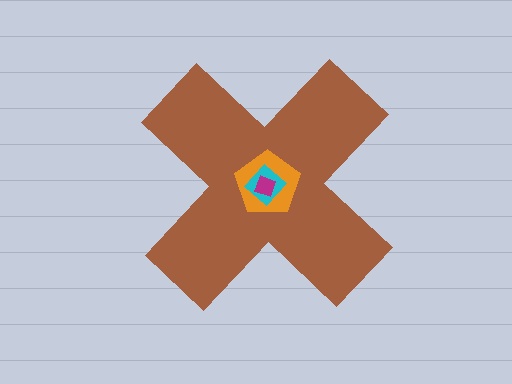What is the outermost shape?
The brown cross.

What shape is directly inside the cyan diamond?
The magenta diamond.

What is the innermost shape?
The magenta diamond.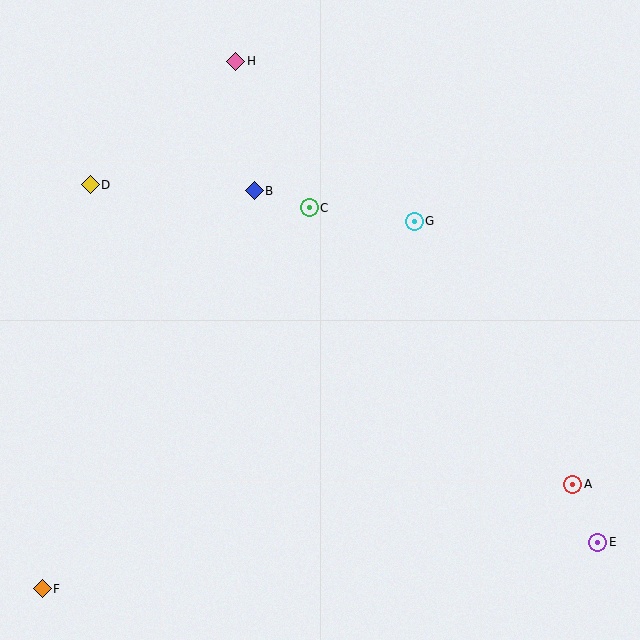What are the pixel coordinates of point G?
Point G is at (414, 221).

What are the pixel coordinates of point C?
Point C is at (309, 208).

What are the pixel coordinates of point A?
Point A is at (573, 484).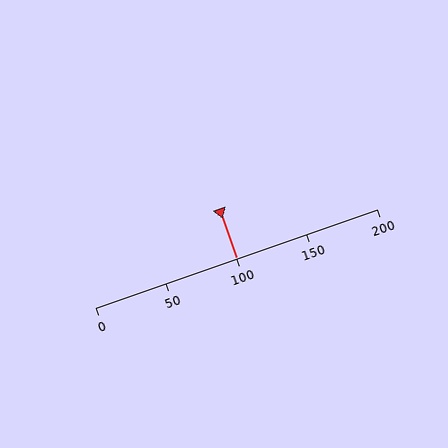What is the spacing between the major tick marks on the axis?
The major ticks are spaced 50 apart.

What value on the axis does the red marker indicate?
The marker indicates approximately 100.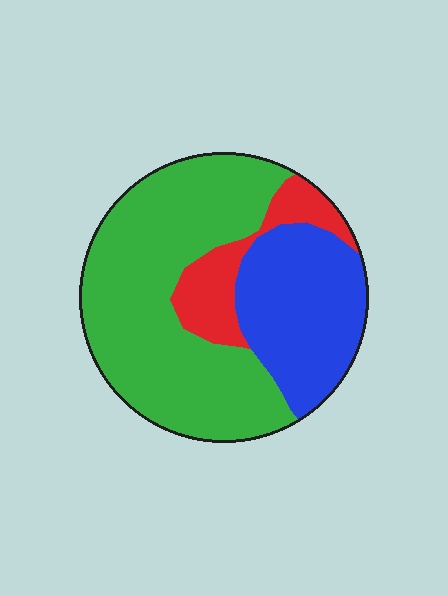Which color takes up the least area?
Red, at roughly 15%.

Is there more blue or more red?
Blue.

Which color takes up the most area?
Green, at roughly 60%.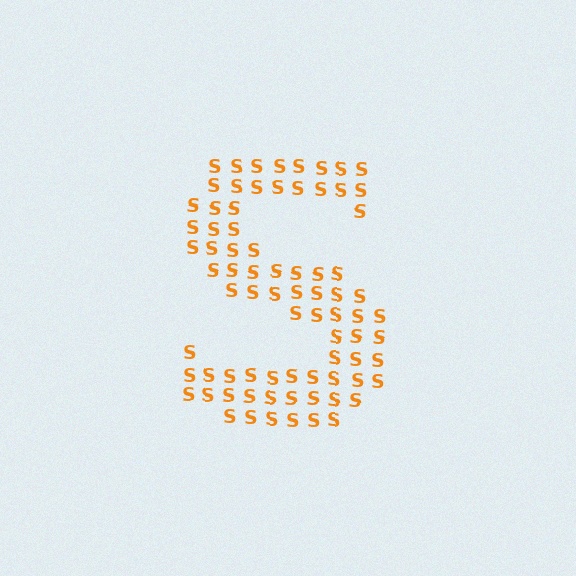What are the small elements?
The small elements are letter S's.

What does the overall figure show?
The overall figure shows the letter S.